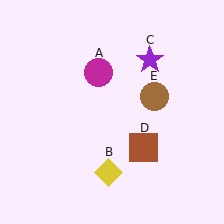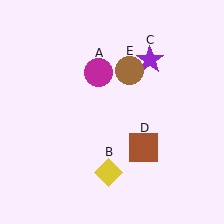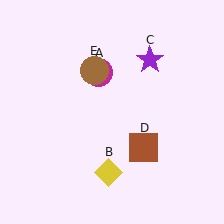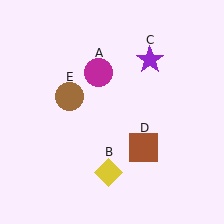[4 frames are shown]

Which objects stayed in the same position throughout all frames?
Magenta circle (object A) and yellow diamond (object B) and purple star (object C) and brown square (object D) remained stationary.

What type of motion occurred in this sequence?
The brown circle (object E) rotated counterclockwise around the center of the scene.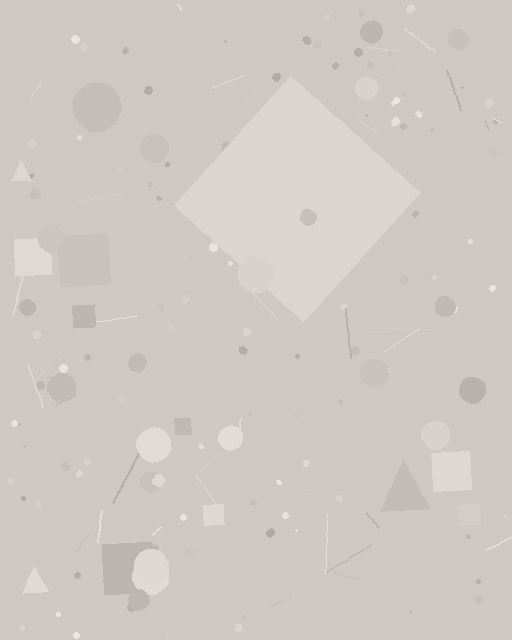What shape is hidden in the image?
A diamond is hidden in the image.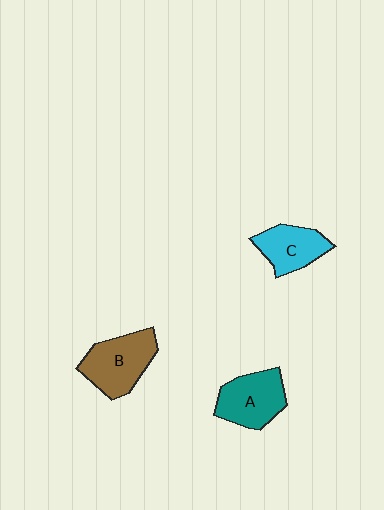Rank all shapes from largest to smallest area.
From largest to smallest: B (brown), A (teal), C (cyan).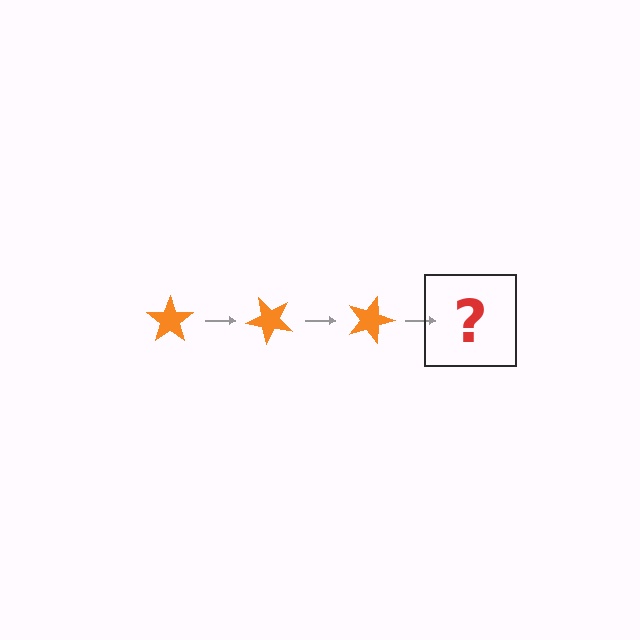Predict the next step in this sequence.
The next step is an orange star rotated 135 degrees.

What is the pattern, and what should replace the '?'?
The pattern is that the star rotates 45 degrees each step. The '?' should be an orange star rotated 135 degrees.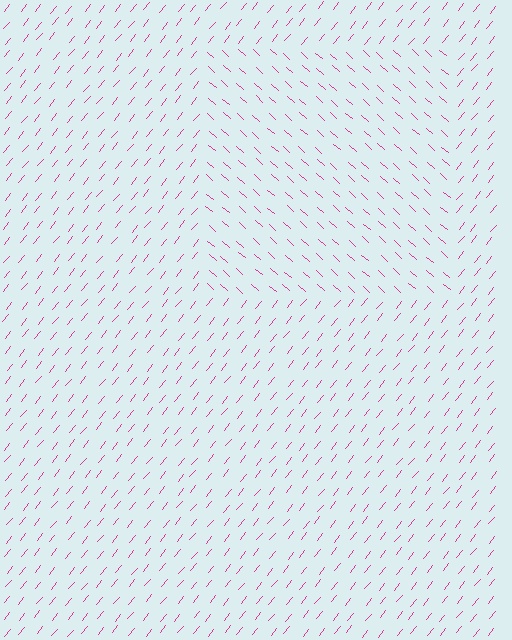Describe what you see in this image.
The image is filled with small magenta line segments. A rectangle region in the image has lines oriented differently from the surrounding lines, creating a visible texture boundary.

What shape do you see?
I see a rectangle.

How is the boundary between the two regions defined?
The boundary is defined purely by a change in line orientation (approximately 87 degrees difference). All lines are the same color and thickness.